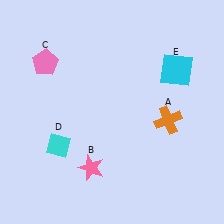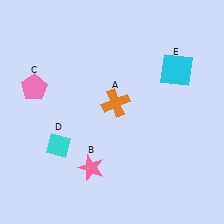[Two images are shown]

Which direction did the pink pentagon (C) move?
The pink pentagon (C) moved down.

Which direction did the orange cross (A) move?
The orange cross (A) moved left.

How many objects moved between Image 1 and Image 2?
2 objects moved between the two images.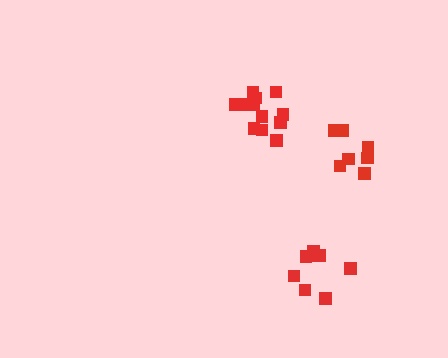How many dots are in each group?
Group 1: 8 dots, Group 2: 7 dots, Group 3: 12 dots (27 total).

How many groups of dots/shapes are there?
There are 3 groups.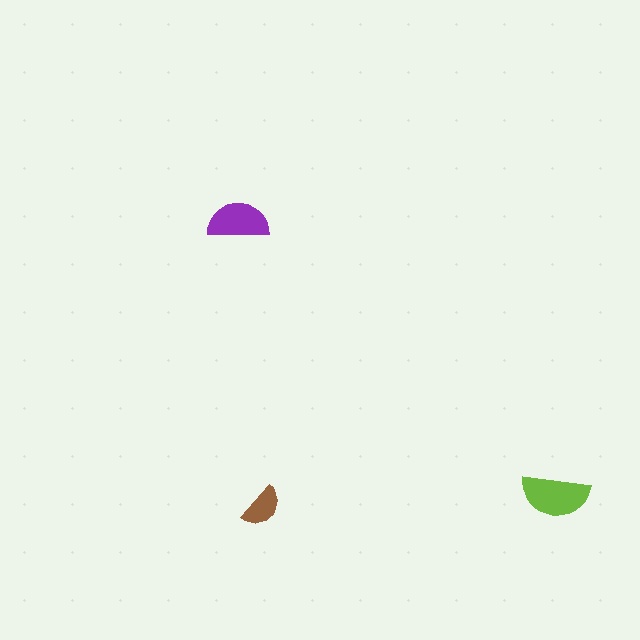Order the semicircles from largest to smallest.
the lime one, the purple one, the brown one.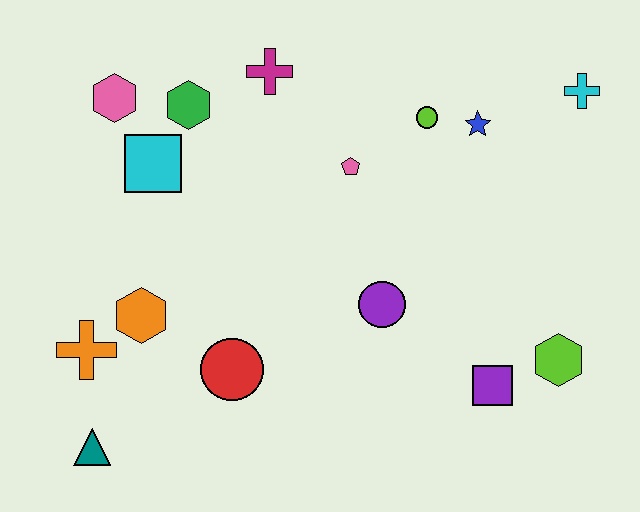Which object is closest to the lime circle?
The blue star is closest to the lime circle.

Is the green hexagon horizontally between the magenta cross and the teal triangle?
Yes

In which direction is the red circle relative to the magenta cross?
The red circle is below the magenta cross.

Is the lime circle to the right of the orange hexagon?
Yes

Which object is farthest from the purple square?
The pink hexagon is farthest from the purple square.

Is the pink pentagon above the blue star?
No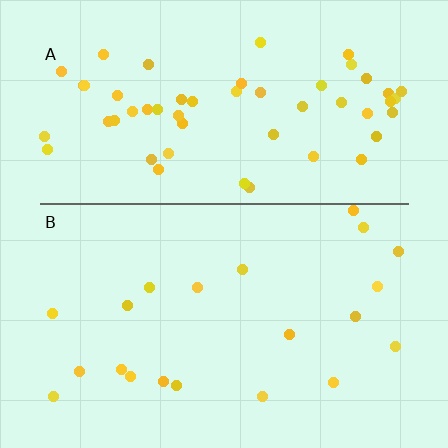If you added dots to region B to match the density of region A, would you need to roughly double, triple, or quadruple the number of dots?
Approximately triple.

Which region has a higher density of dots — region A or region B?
A (the top).